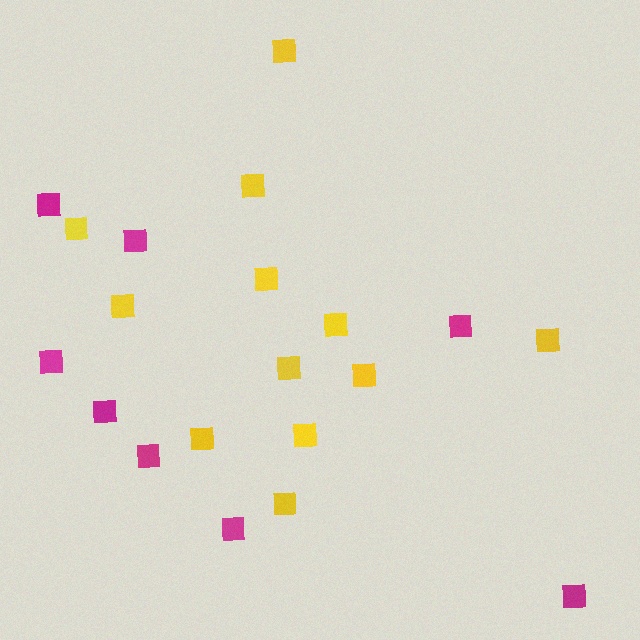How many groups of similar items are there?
There are 2 groups: one group of yellow squares (12) and one group of magenta squares (8).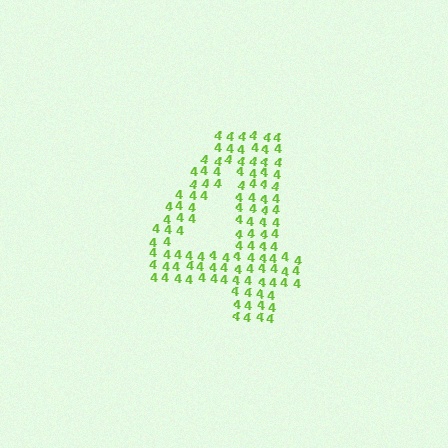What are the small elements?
The small elements are digit 4's.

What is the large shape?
The large shape is the digit 4.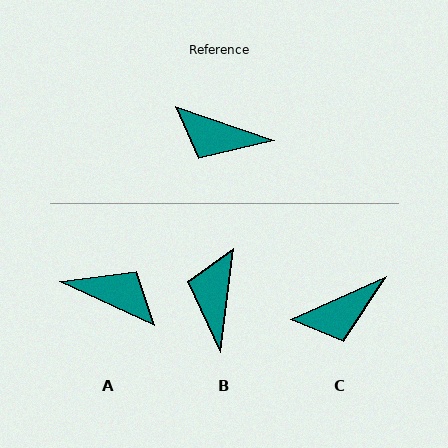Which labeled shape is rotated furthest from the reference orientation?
A, about 175 degrees away.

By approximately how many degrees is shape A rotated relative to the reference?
Approximately 175 degrees counter-clockwise.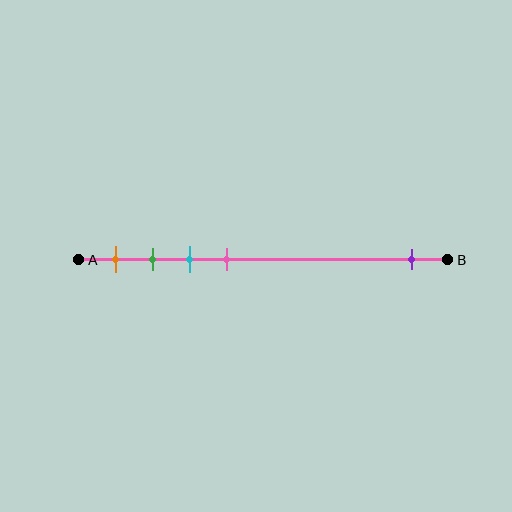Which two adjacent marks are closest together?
The green and cyan marks are the closest adjacent pair.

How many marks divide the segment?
There are 5 marks dividing the segment.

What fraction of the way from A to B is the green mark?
The green mark is approximately 20% (0.2) of the way from A to B.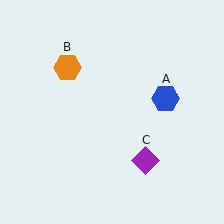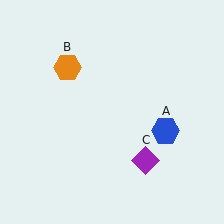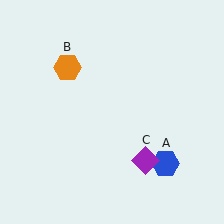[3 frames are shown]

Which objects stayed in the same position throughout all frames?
Orange hexagon (object B) and purple diamond (object C) remained stationary.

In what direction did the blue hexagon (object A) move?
The blue hexagon (object A) moved down.